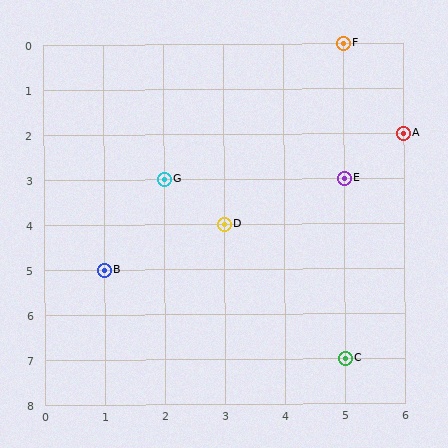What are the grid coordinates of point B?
Point B is at grid coordinates (1, 5).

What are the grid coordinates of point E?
Point E is at grid coordinates (5, 3).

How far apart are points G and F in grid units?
Points G and F are 3 columns and 3 rows apart (about 4.2 grid units diagonally).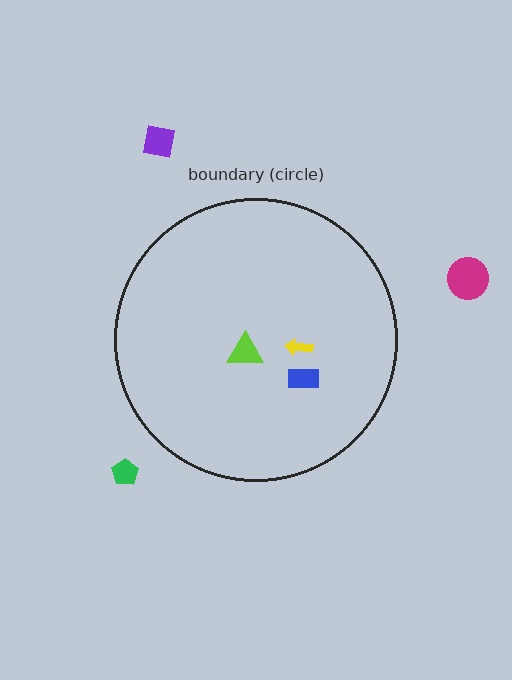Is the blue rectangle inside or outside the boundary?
Inside.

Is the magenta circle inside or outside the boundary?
Outside.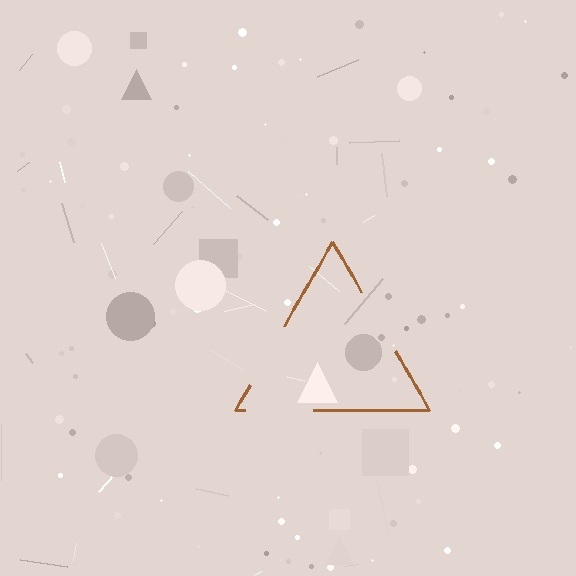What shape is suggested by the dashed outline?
The dashed outline suggests a triangle.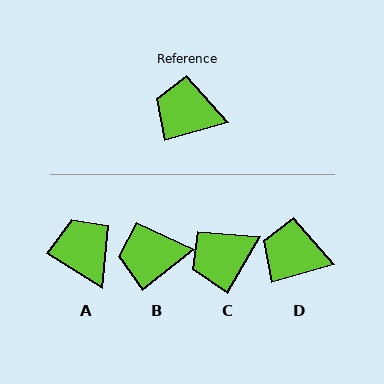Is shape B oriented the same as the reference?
No, it is off by about 24 degrees.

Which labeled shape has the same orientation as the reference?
D.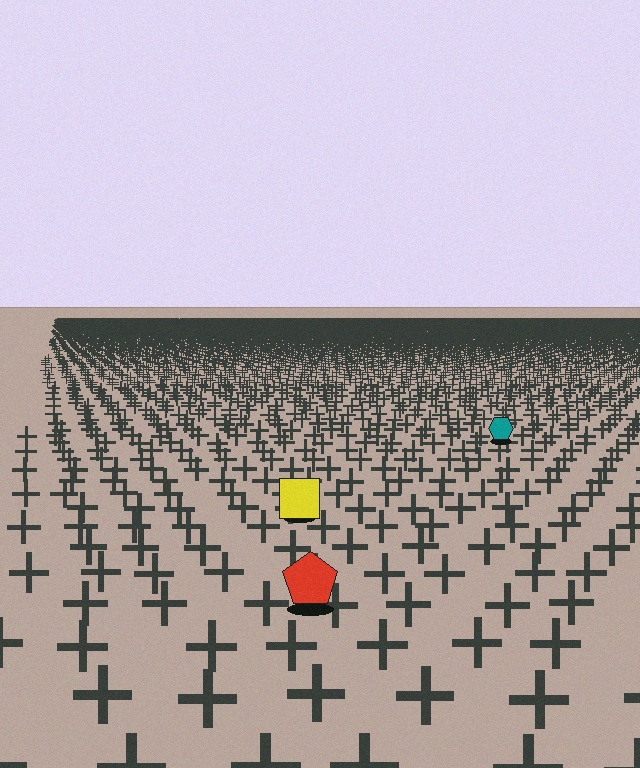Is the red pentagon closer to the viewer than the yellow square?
Yes. The red pentagon is closer — you can tell from the texture gradient: the ground texture is coarser near it.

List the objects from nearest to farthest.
From nearest to farthest: the red pentagon, the yellow square, the teal hexagon.